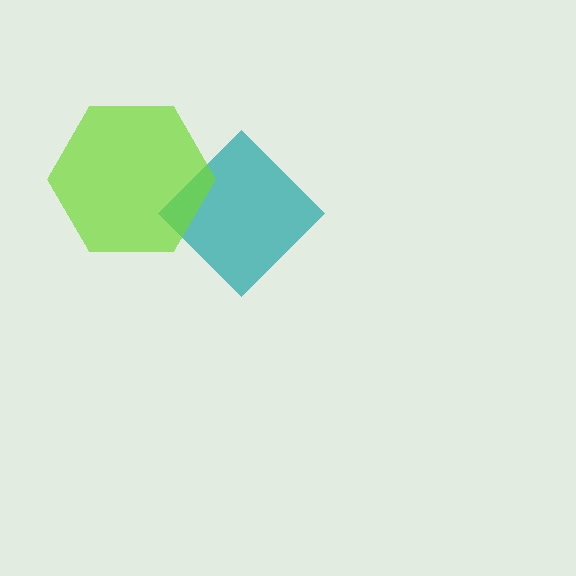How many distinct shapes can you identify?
There are 2 distinct shapes: a teal diamond, a lime hexagon.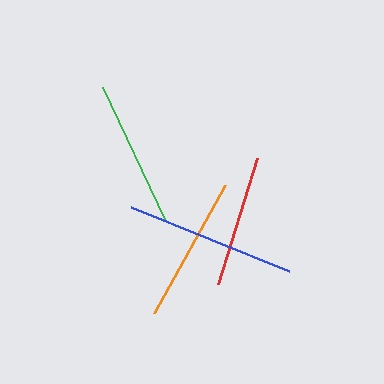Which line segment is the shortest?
The red line is the shortest at approximately 133 pixels.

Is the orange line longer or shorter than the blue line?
The blue line is longer than the orange line.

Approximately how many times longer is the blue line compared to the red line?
The blue line is approximately 1.3 times the length of the red line.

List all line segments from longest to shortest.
From longest to shortest: blue, green, orange, red.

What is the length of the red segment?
The red segment is approximately 133 pixels long.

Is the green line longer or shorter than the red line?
The green line is longer than the red line.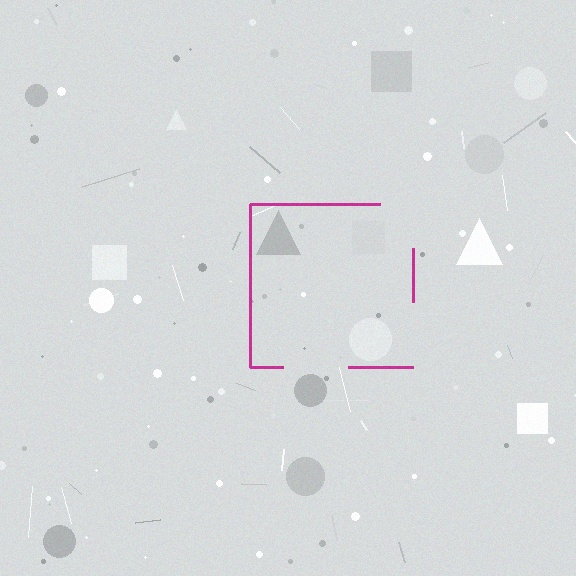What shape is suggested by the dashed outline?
The dashed outline suggests a square.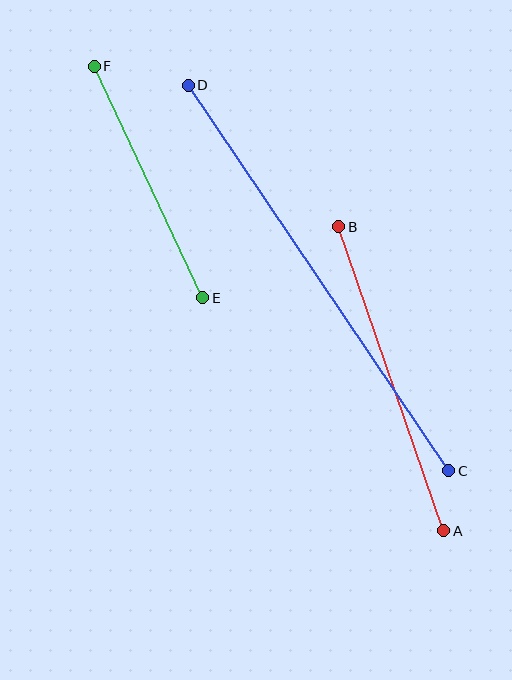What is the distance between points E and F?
The distance is approximately 256 pixels.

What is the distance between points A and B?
The distance is approximately 322 pixels.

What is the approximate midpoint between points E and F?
The midpoint is at approximately (148, 182) pixels.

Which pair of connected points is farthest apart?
Points C and D are farthest apart.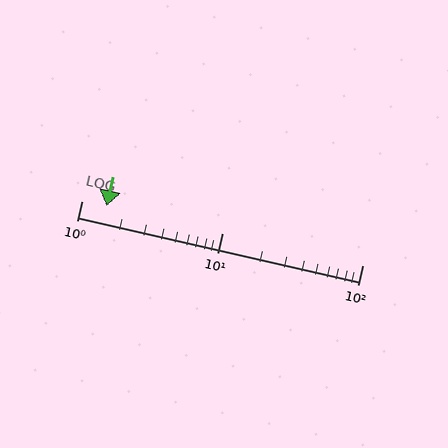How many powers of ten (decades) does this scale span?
The scale spans 2 decades, from 1 to 100.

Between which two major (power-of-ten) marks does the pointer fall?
The pointer is between 1 and 10.